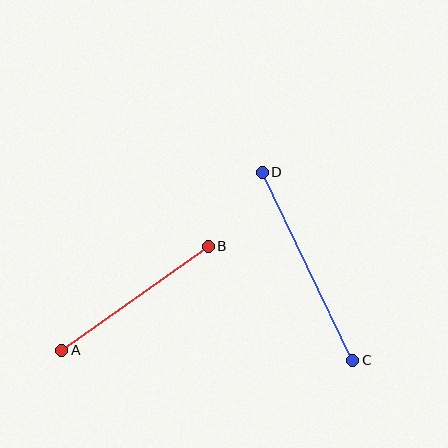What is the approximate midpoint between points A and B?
The midpoint is at approximately (135, 298) pixels.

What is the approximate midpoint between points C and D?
The midpoint is at approximately (307, 266) pixels.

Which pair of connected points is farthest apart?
Points C and D are farthest apart.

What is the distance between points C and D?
The distance is approximately 209 pixels.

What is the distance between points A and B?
The distance is approximately 180 pixels.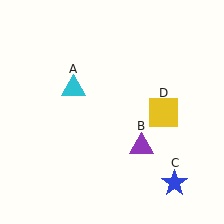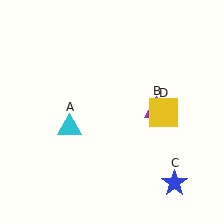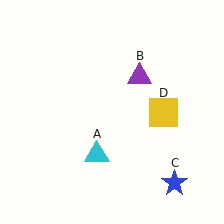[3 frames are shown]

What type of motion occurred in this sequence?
The cyan triangle (object A), purple triangle (object B) rotated counterclockwise around the center of the scene.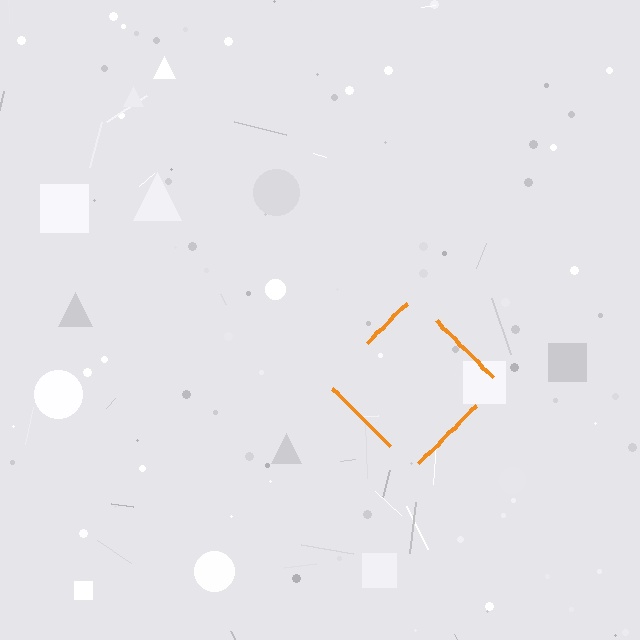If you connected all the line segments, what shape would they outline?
They would outline a diamond.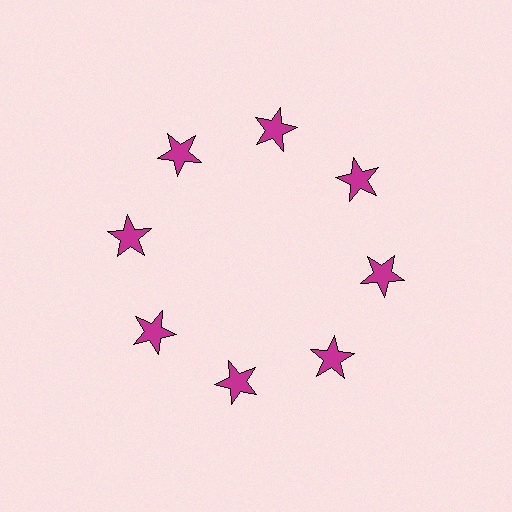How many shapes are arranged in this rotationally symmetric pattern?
There are 8 shapes, arranged in 8 groups of 1.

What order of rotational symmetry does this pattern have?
This pattern has 8-fold rotational symmetry.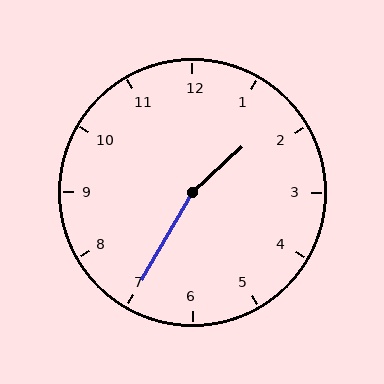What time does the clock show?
1:35.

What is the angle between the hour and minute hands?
Approximately 162 degrees.